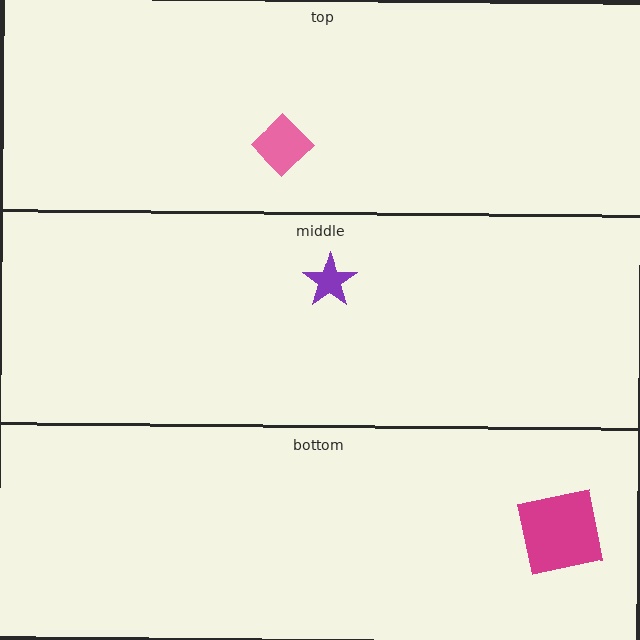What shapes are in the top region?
The pink diamond.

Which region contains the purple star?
The middle region.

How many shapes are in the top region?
1.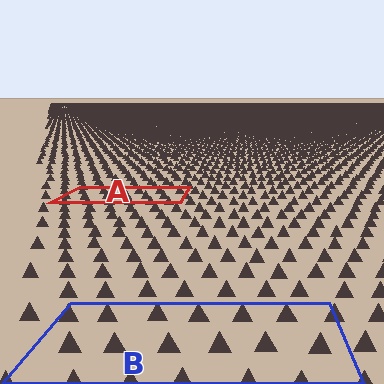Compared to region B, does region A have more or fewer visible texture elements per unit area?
Region A has more texture elements per unit area — they are packed more densely because it is farther away.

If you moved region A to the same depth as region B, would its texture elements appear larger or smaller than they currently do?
They would appear larger. At a closer depth, the same texture elements are projected at a bigger on-screen size.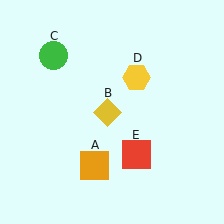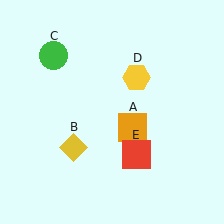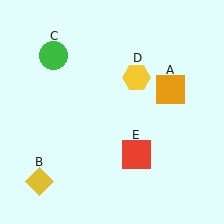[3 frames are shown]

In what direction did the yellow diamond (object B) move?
The yellow diamond (object B) moved down and to the left.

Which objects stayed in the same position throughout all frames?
Green circle (object C) and yellow hexagon (object D) and red square (object E) remained stationary.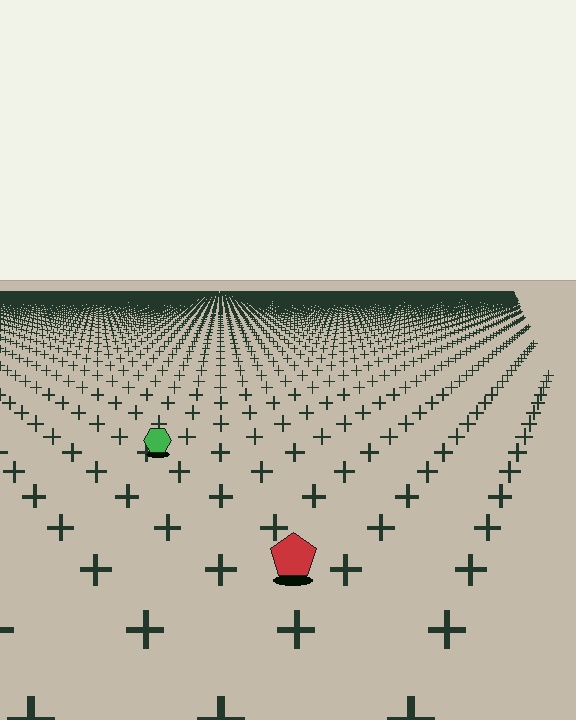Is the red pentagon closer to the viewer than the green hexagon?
Yes. The red pentagon is closer — you can tell from the texture gradient: the ground texture is coarser near it.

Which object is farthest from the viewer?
The green hexagon is farthest from the viewer. It appears smaller and the ground texture around it is denser.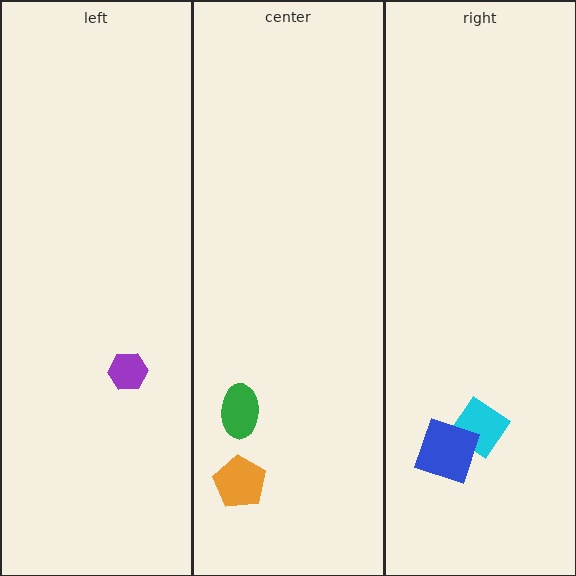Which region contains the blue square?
The right region.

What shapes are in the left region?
The purple hexagon.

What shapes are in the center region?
The green ellipse, the orange pentagon.